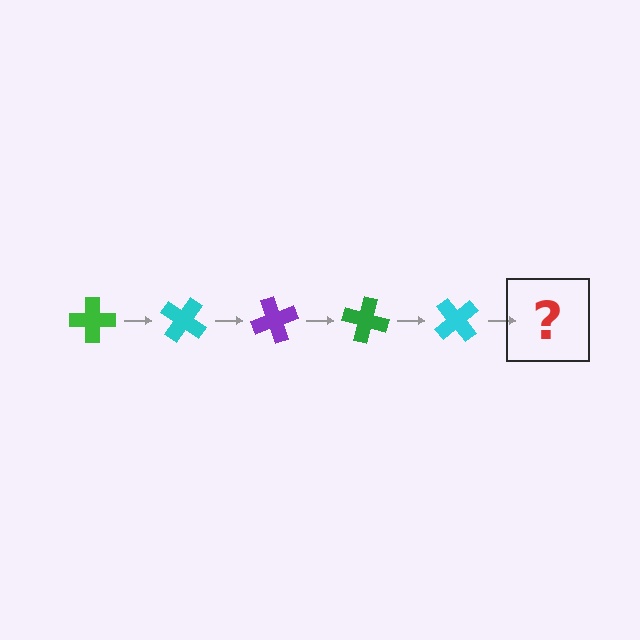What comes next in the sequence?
The next element should be a purple cross, rotated 175 degrees from the start.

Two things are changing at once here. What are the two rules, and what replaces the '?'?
The two rules are that it rotates 35 degrees each step and the color cycles through green, cyan, and purple. The '?' should be a purple cross, rotated 175 degrees from the start.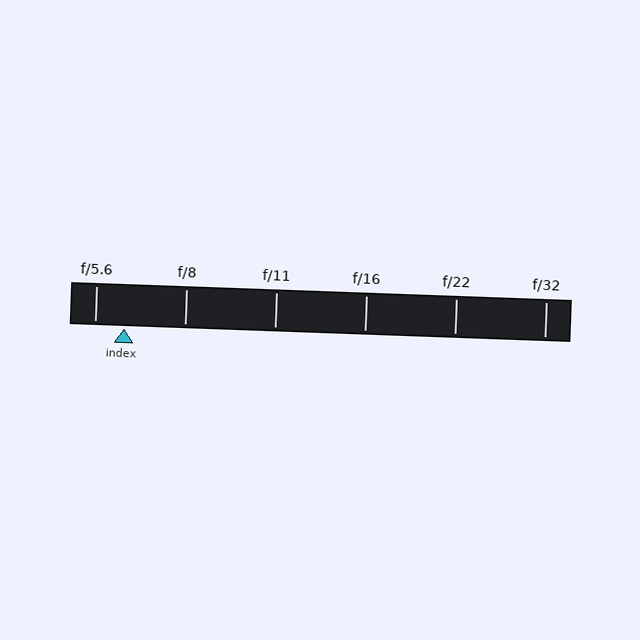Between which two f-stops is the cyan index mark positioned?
The index mark is between f/5.6 and f/8.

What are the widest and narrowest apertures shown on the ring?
The widest aperture shown is f/5.6 and the narrowest is f/32.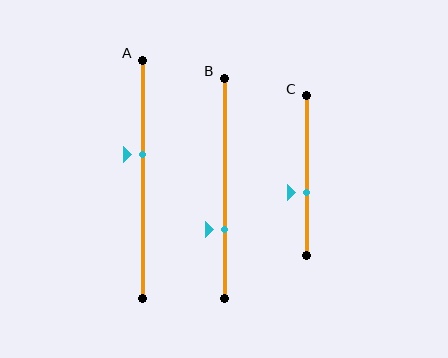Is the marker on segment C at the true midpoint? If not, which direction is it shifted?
No, the marker on segment C is shifted downward by about 11% of the segment length.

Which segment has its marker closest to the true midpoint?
Segment A has its marker closest to the true midpoint.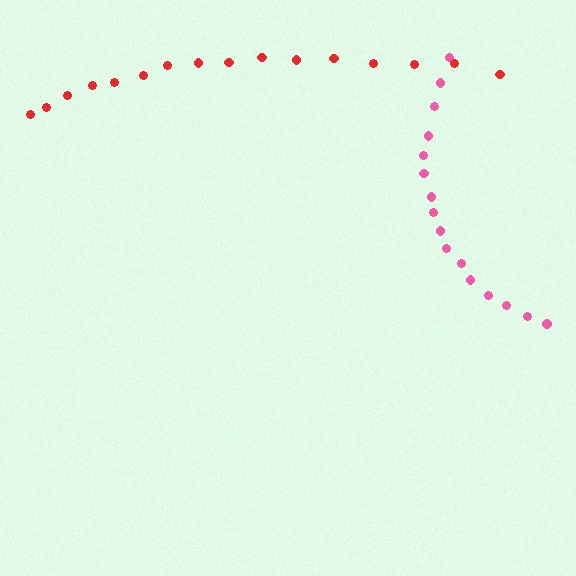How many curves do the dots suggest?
There are 2 distinct paths.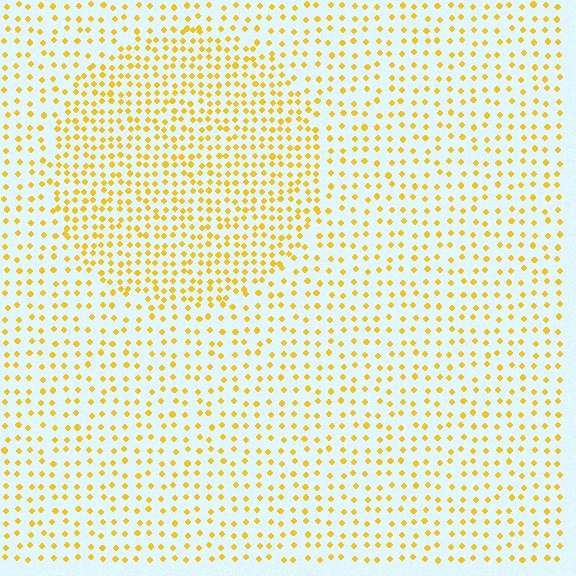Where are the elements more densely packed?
The elements are more densely packed inside the circle boundary.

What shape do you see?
I see a circle.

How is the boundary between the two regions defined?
The boundary is defined by a change in element density (approximately 1.8x ratio). All elements are the same color, size, and shape.